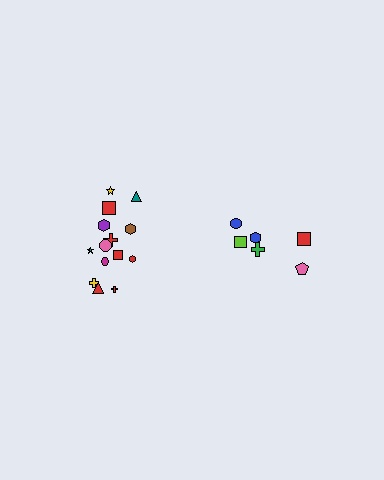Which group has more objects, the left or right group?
The left group.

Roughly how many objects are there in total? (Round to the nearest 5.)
Roughly 20 objects in total.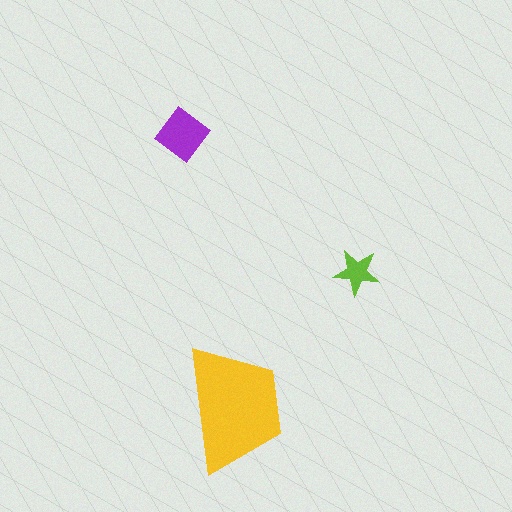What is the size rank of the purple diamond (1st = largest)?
2nd.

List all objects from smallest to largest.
The lime star, the purple diamond, the yellow trapezoid.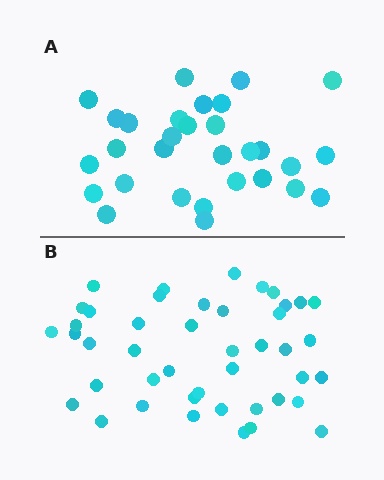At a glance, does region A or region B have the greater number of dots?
Region B (the bottom region) has more dots.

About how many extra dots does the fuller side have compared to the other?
Region B has approximately 15 more dots than region A.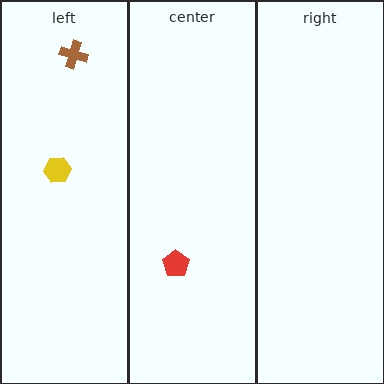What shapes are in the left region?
The brown cross, the yellow hexagon.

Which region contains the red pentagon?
The center region.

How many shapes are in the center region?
1.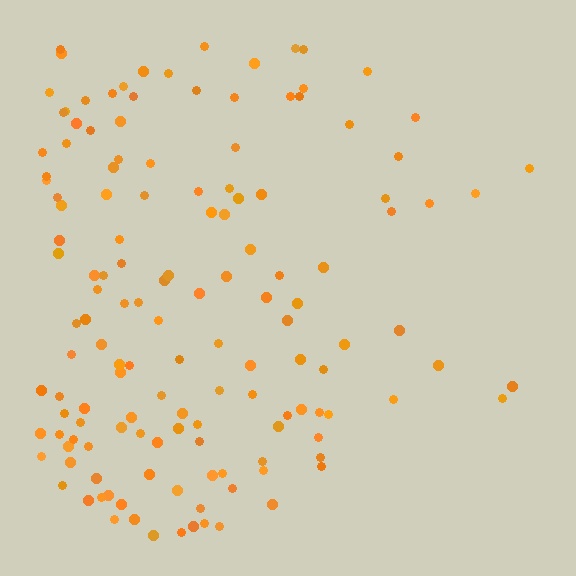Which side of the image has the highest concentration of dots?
The left.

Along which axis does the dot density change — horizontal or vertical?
Horizontal.